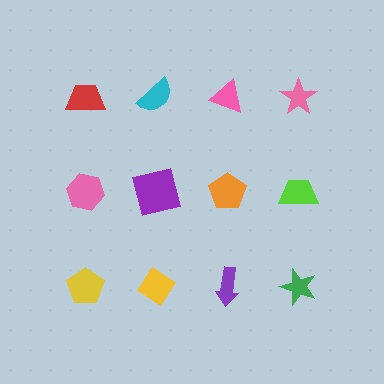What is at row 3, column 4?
A green star.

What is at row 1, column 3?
A pink triangle.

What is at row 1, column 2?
A cyan semicircle.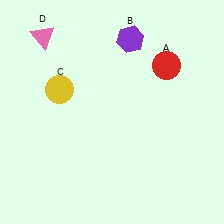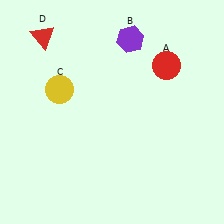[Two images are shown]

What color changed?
The triangle (D) changed from pink in Image 1 to red in Image 2.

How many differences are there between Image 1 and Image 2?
There is 1 difference between the two images.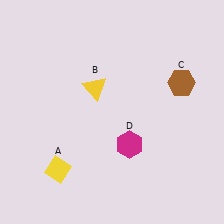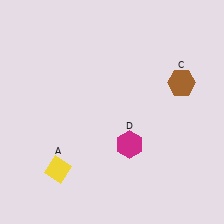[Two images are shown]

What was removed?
The yellow triangle (B) was removed in Image 2.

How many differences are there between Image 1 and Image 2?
There is 1 difference between the two images.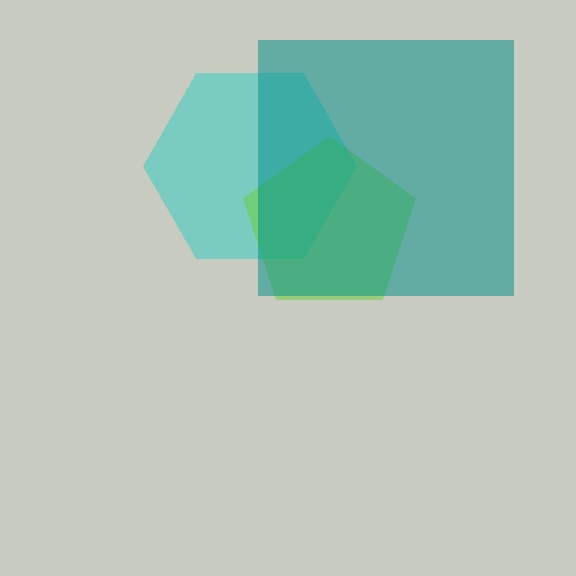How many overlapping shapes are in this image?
There are 3 overlapping shapes in the image.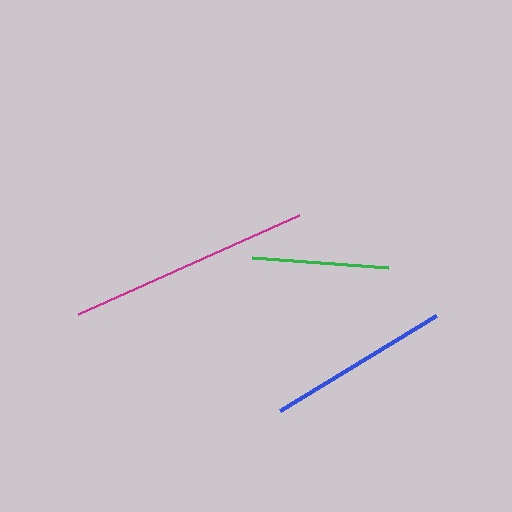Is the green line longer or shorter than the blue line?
The blue line is longer than the green line.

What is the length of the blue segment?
The blue segment is approximately 183 pixels long.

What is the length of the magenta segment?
The magenta segment is approximately 242 pixels long.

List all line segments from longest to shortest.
From longest to shortest: magenta, blue, green.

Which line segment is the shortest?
The green line is the shortest at approximately 137 pixels.